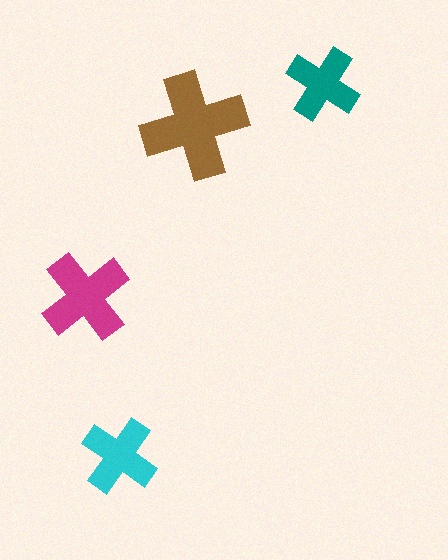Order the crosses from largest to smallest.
the brown one, the magenta one, the cyan one, the teal one.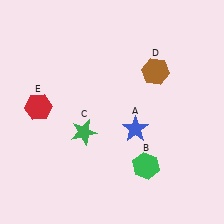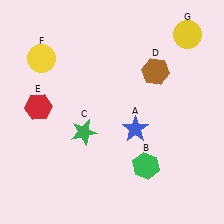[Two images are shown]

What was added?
A yellow circle (F), a yellow circle (G) were added in Image 2.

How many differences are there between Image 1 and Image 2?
There are 2 differences between the two images.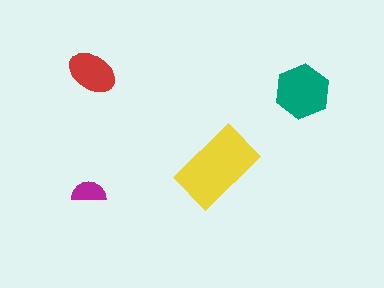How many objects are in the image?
There are 4 objects in the image.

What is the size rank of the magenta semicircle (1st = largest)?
4th.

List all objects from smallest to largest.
The magenta semicircle, the red ellipse, the teal hexagon, the yellow rectangle.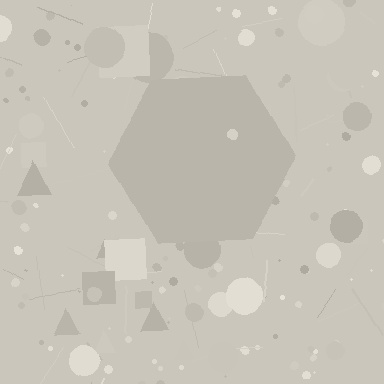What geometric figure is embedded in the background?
A hexagon is embedded in the background.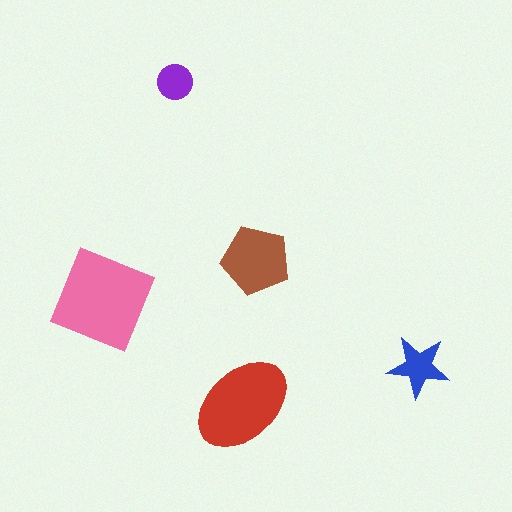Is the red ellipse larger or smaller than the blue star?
Larger.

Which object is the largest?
The pink diamond.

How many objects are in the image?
There are 5 objects in the image.